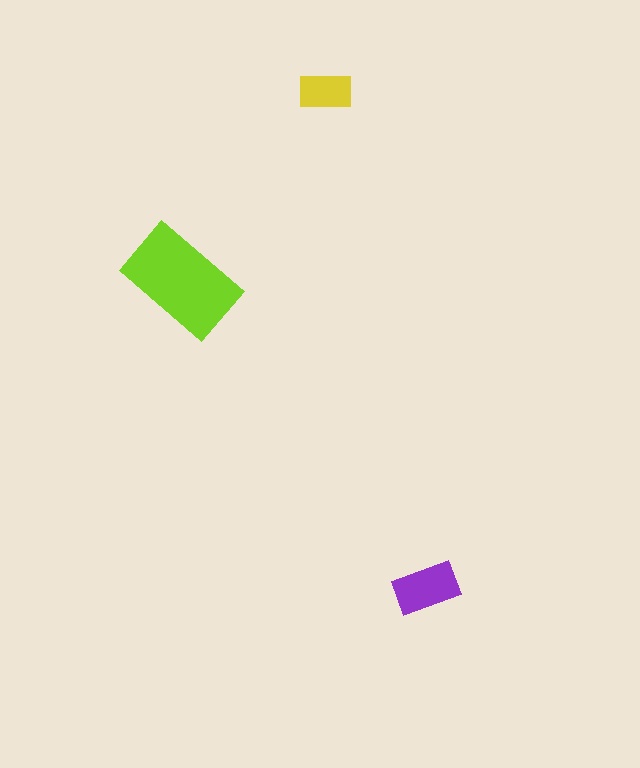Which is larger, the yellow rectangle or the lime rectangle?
The lime one.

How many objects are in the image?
There are 3 objects in the image.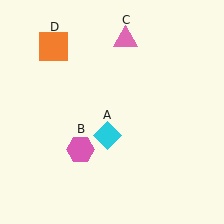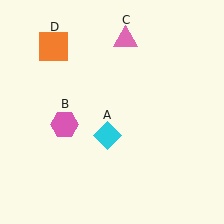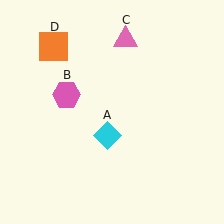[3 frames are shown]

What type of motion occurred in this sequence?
The pink hexagon (object B) rotated clockwise around the center of the scene.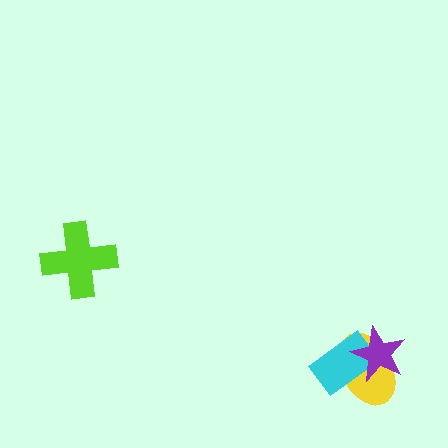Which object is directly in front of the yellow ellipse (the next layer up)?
The cyan rectangle is directly in front of the yellow ellipse.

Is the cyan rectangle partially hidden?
Yes, it is partially covered by another shape.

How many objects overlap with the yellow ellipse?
2 objects overlap with the yellow ellipse.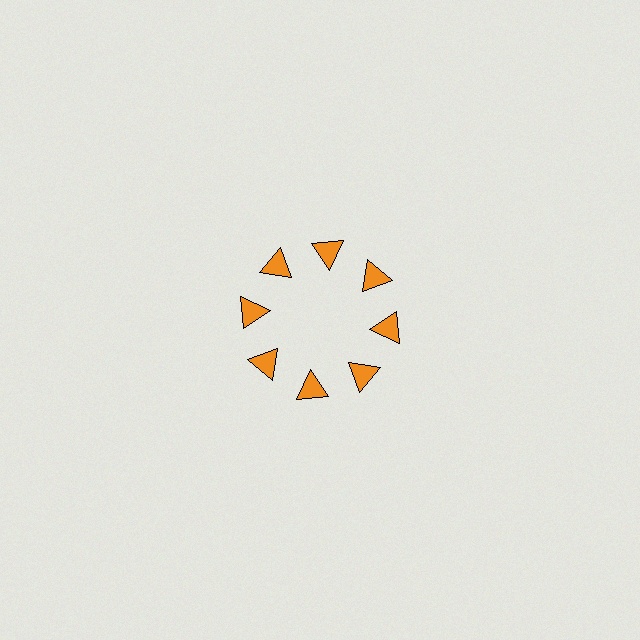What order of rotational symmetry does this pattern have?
This pattern has 8-fold rotational symmetry.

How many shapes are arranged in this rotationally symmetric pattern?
There are 8 shapes, arranged in 8 groups of 1.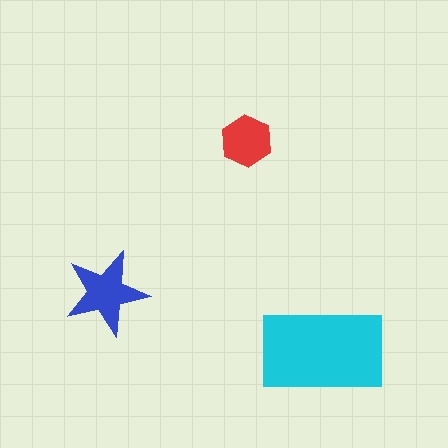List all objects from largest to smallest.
The cyan rectangle, the blue star, the red hexagon.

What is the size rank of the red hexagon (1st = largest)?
3rd.